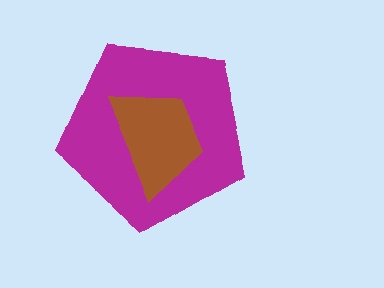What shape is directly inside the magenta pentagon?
The brown trapezoid.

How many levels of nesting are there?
2.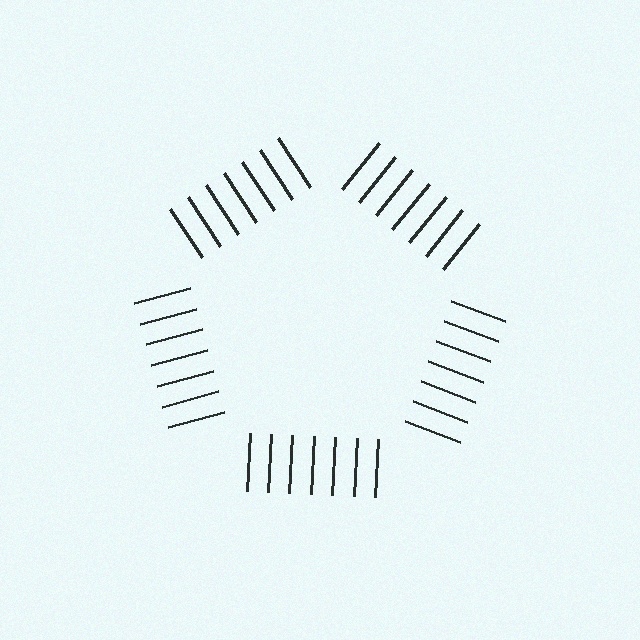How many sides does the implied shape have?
5 sides — the line-ends trace a pentagon.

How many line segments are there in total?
35 — 7 along each of the 5 edges.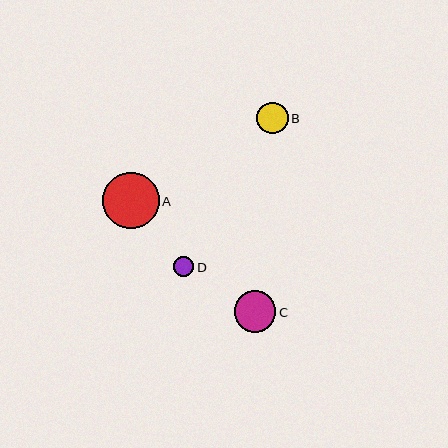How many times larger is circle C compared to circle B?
Circle C is approximately 1.3 times the size of circle B.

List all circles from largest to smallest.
From largest to smallest: A, C, B, D.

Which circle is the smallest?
Circle D is the smallest with a size of approximately 20 pixels.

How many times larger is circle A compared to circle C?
Circle A is approximately 1.3 times the size of circle C.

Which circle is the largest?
Circle A is the largest with a size of approximately 56 pixels.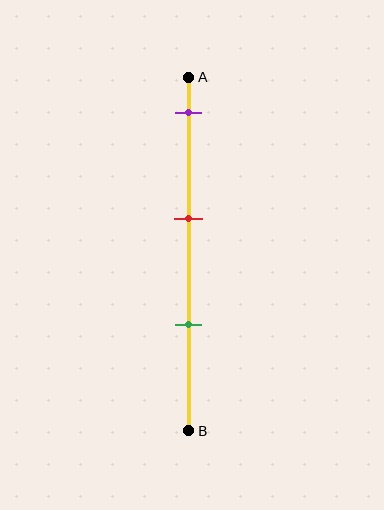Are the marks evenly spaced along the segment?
Yes, the marks are approximately evenly spaced.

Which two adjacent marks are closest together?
The red and green marks are the closest adjacent pair.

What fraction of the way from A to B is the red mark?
The red mark is approximately 40% (0.4) of the way from A to B.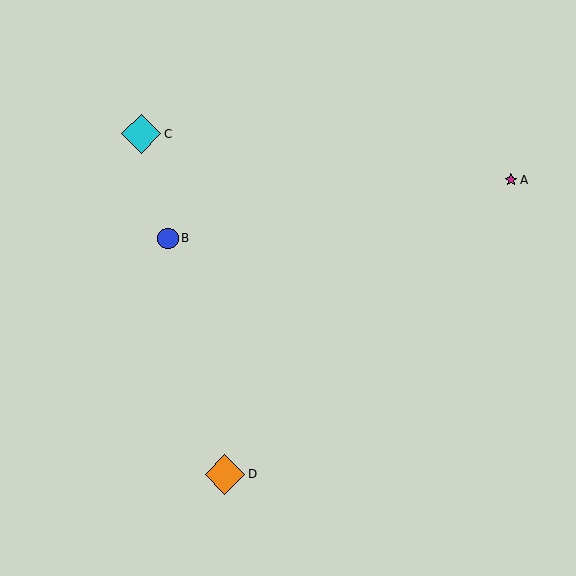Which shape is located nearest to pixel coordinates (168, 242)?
The blue circle (labeled B) at (168, 238) is nearest to that location.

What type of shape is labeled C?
Shape C is a cyan diamond.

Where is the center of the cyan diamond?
The center of the cyan diamond is at (141, 134).